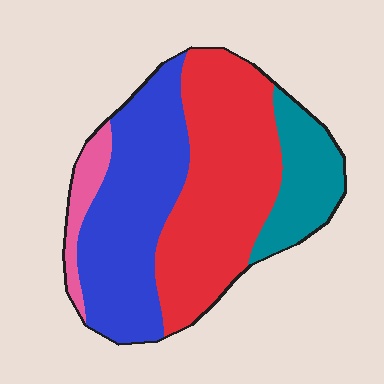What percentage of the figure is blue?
Blue covers around 35% of the figure.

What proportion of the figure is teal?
Teal takes up less than a sixth of the figure.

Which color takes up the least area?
Pink, at roughly 5%.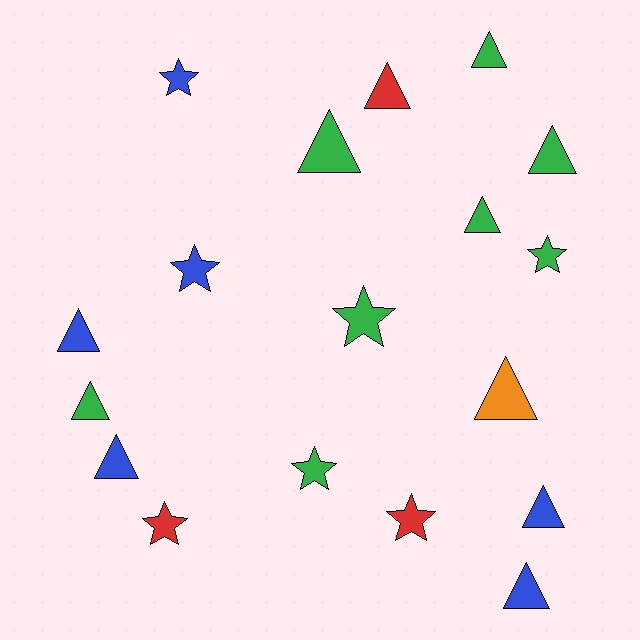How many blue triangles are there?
There are 4 blue triangles.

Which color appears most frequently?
Green, with 8 objects.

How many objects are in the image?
There are 18 objects.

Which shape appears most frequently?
Triangle, with 11 objects.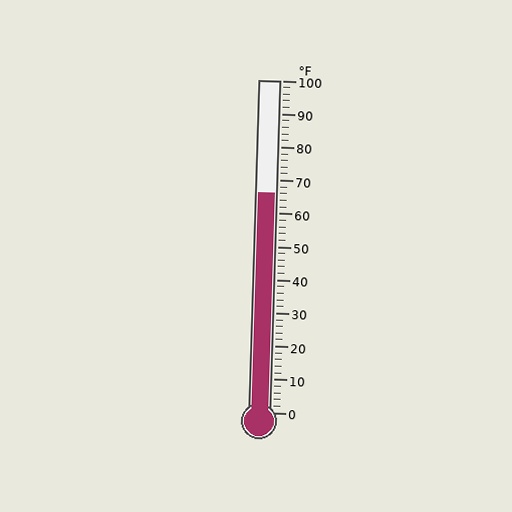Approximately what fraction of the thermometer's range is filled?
The thermometer is filled to approximately 65% of its range.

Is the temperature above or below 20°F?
The temperature is above 20°F.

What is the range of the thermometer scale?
The thermometer scale ranges from 0°F to 100°F.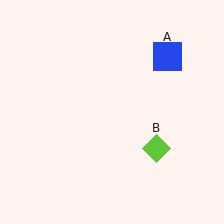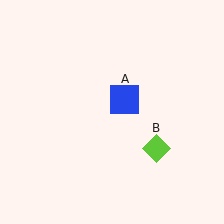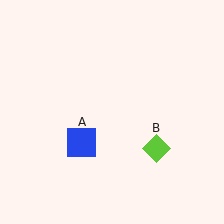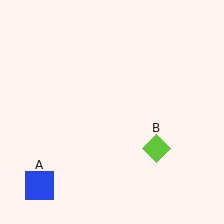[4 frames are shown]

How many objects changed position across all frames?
1 object changed position: blue square (object A).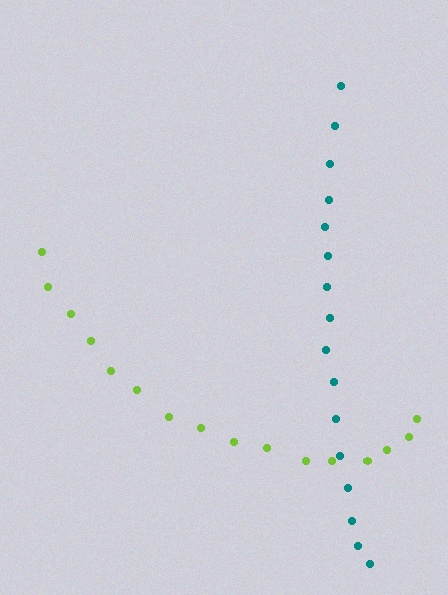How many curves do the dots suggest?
There are 2 distinct paths.